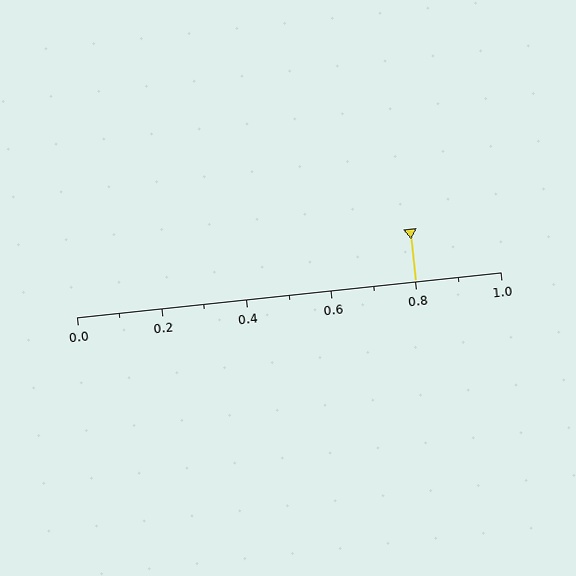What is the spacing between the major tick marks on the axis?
The major ticks are spaced 0.2 apart.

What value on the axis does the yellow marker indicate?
The marker indicates approximately 0.8.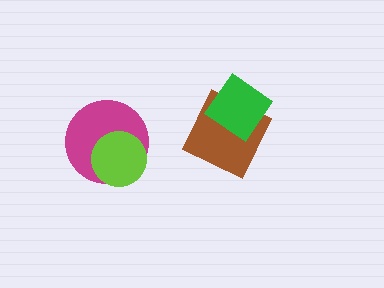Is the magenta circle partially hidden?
Yes, it is partially covered by another shape.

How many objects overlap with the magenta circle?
1 object overlaps with the magenta circle.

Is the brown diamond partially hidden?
Yes, it is partially covered by another shape.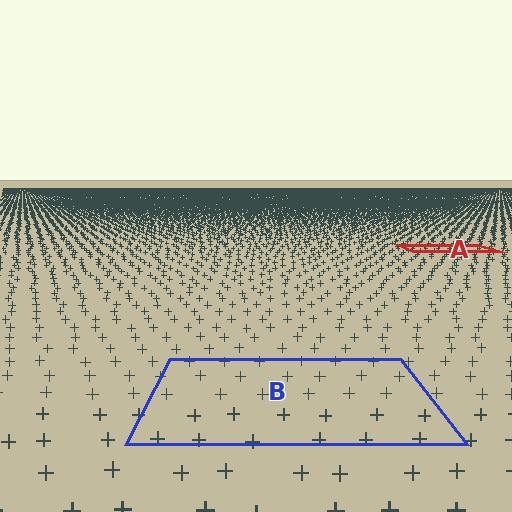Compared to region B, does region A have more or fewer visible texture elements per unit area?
Region A has more texture elements per unit area — they are packed more densely because it is farther away.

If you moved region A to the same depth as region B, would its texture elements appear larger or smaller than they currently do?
They would appear larger. At a closer depth, the same texture elements are projected at a bigger on-screen size.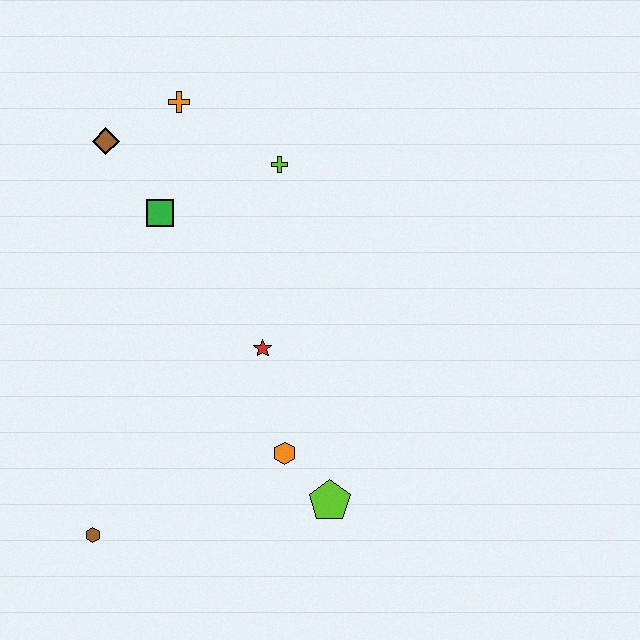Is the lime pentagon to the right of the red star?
Yes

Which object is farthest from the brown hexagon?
The orange cross is farthest from the brown hexagon.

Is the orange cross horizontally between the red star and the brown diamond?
Yes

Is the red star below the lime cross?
Yes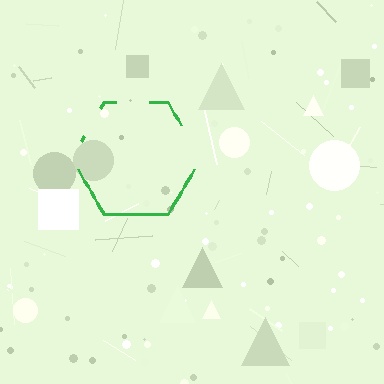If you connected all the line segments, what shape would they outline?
They would outline a hexagon.